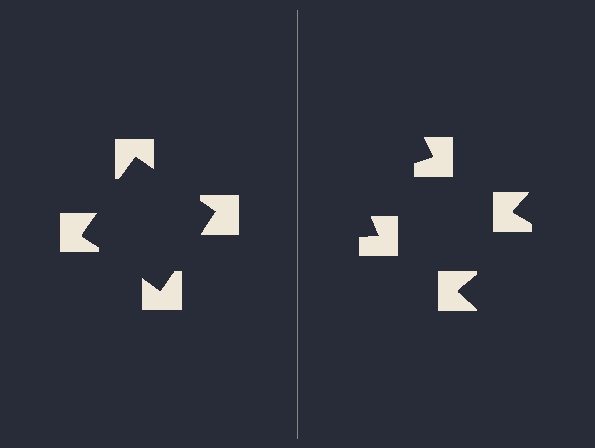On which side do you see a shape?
An illusory square appears on the left side. On the right side the wedge cuts are rotated, so no coherent shape forms.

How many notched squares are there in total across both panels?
8 — 4 on each side.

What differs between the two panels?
The notched squares are positioned identically on both sides; only the wedge orientations differ. On the left they align to a square; on the right they are misaligned.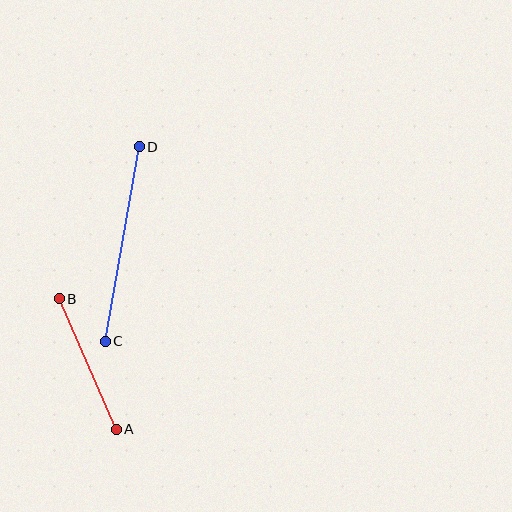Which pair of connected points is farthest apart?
Points C and D are farthest apart.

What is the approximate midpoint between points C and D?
The midpoint is at approximately (122, 244) pixels.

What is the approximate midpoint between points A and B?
The midpoint is at approximately (88, 364) pixels.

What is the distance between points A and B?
The distance is approximately 142 pixels.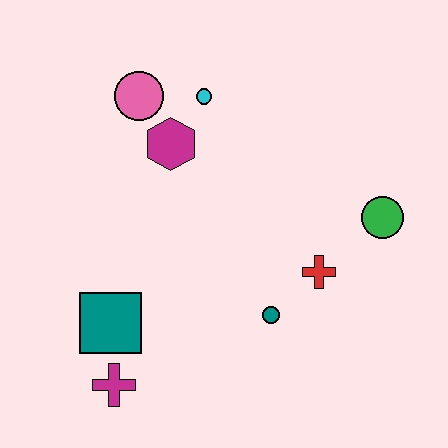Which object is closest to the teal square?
The magenta cross is closest to the teal square.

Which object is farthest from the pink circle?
The magenta cross is farthest from the pink circle.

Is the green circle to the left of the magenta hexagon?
No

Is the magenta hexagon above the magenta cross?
Yes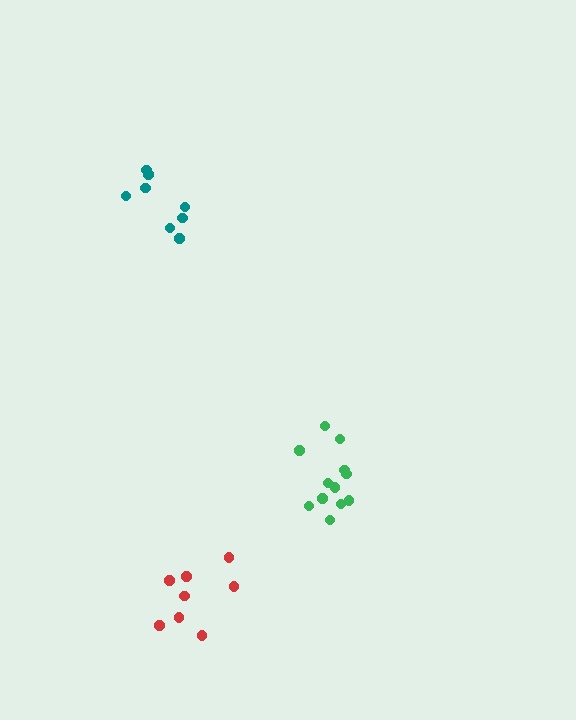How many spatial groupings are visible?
There are 3 spatial groupings.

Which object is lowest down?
The red cluster is bottommost.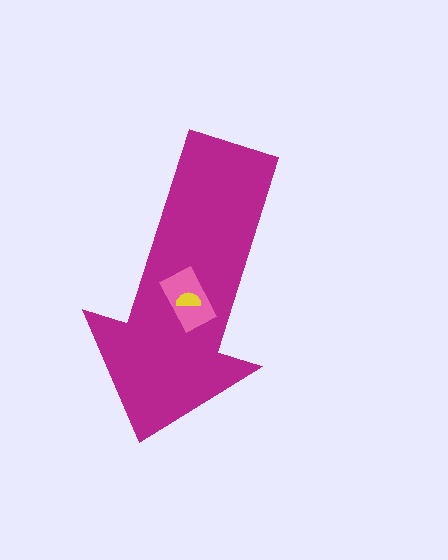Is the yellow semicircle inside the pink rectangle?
Yes.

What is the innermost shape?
The yellow semicircle.